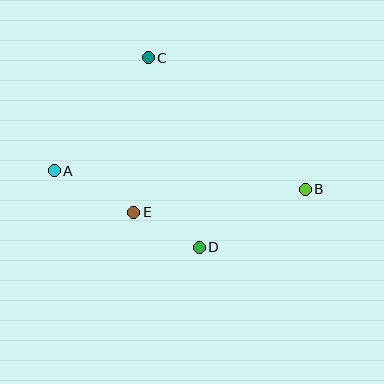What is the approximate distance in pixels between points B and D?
The distance between B and D is approximately 121 pixels.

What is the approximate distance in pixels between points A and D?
The distance between A and D is approximately 164 pixels.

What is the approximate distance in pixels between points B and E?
The distance between B and E is approximately 173 pixels.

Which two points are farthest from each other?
Points A and B are farthest from each other.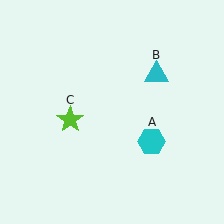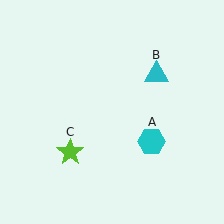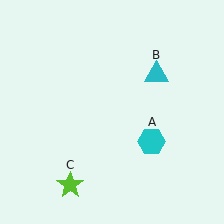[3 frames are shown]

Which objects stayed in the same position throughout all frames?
Cyan hexagon (object A) and cyan triangle (object B) remained stationary.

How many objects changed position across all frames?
1 object changed position: lime star (object C).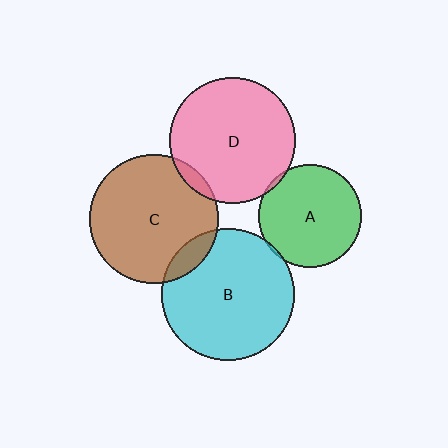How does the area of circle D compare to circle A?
Approximately 1.5 times.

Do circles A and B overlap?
Yes.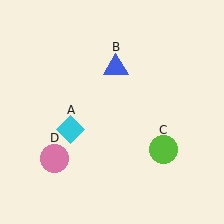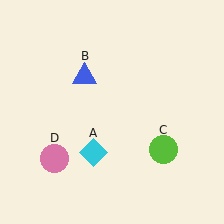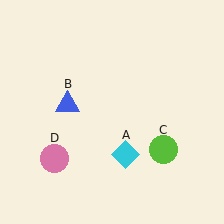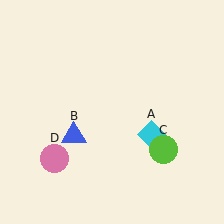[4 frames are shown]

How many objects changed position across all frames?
2 objects changed position: cyan diamond (object A), blue triangle (object B).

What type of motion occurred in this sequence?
The cyan diamond (object A), blue triangle (object B) rotated counterclockwise around the center of the scene.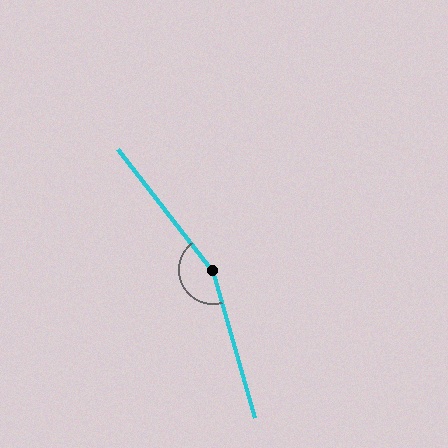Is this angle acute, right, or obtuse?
It is obtuse.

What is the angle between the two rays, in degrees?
Approximately 158 degrees.